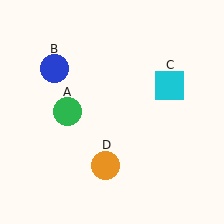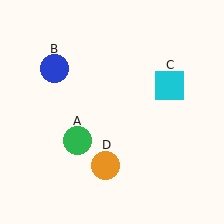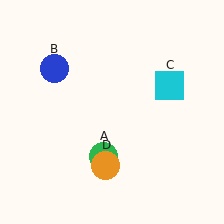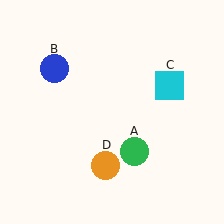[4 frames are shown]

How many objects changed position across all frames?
1 object changed position: green circle (object A).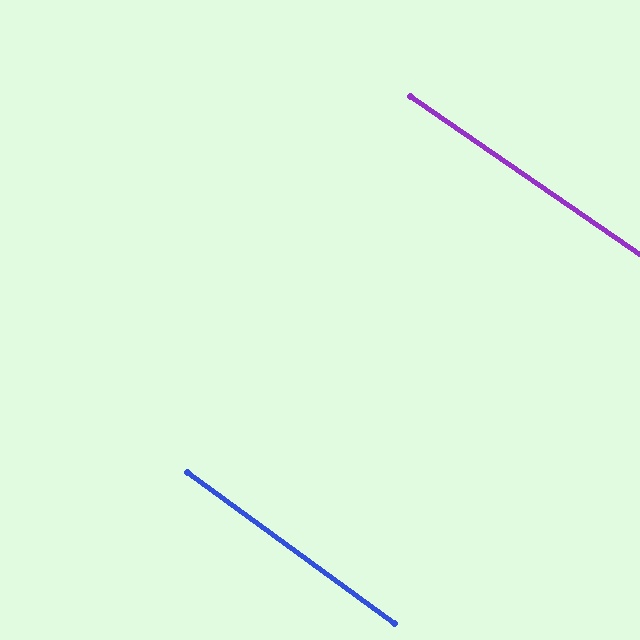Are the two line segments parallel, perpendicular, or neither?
Parallel — their directions differ by only 1.5°.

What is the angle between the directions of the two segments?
Approximately 1 degree.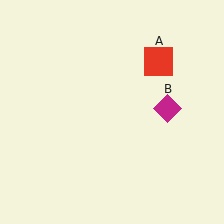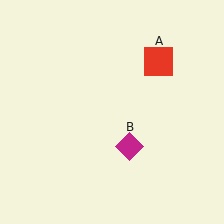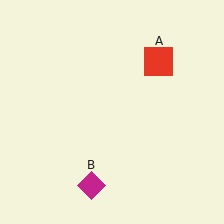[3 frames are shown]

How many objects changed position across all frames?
1 object changed position: magenta diamond (object B).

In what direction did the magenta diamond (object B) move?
The magenta diamond (object B) moved down and to the left.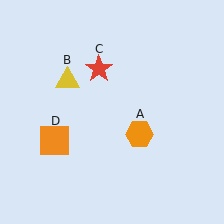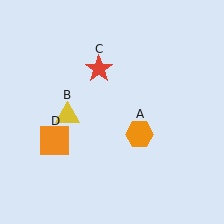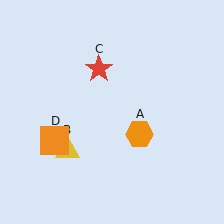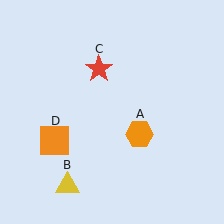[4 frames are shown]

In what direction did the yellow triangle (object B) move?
The yellow triangle (object B) moved down.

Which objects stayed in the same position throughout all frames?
Orange hexagon (object A) and red star (object C) and orange square (object D) remained stationary.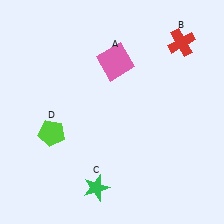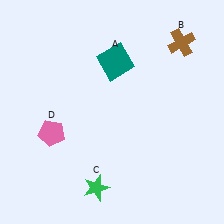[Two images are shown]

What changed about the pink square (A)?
In Image 1, A is pink. In Image 2, it changed to teal.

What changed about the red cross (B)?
In Image 1, B is red. In Image 2, it changed to brown.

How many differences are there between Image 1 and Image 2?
There are 3 differences between the two images.